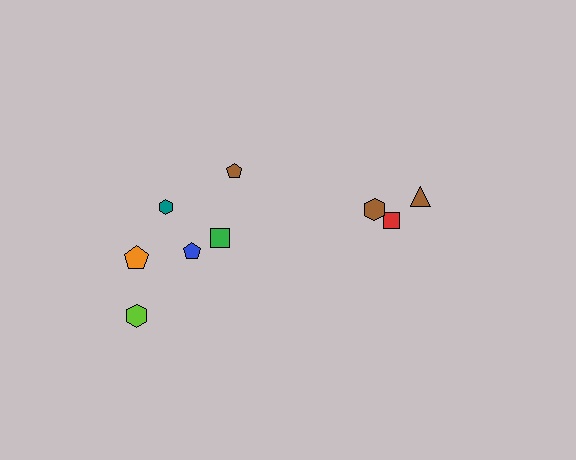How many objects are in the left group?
There are 6 objects.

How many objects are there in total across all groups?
There are 9 objects.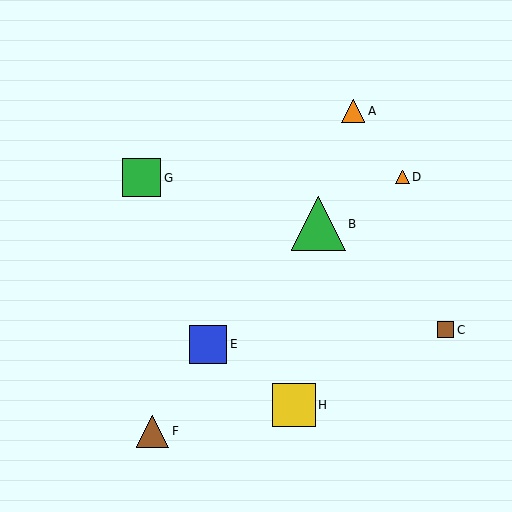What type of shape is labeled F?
Shape F is a brown triangle.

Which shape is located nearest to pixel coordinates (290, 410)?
The yellow square (labeled H) at (294, 405) is nearest to that location.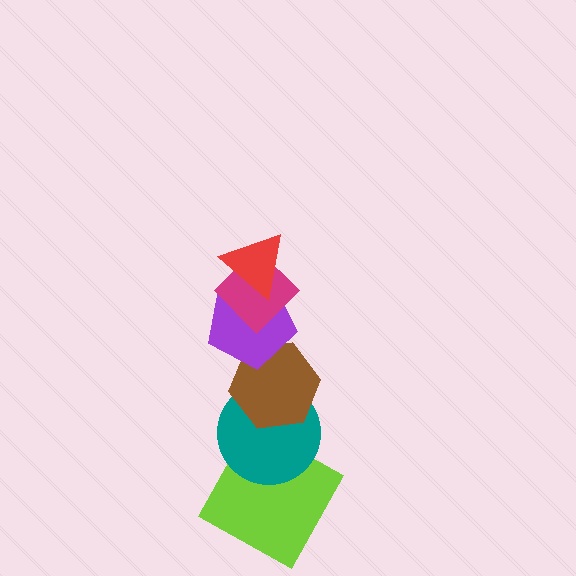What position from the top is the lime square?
The lime square is 6th from the top.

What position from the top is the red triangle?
The red triangle is 1st from the top.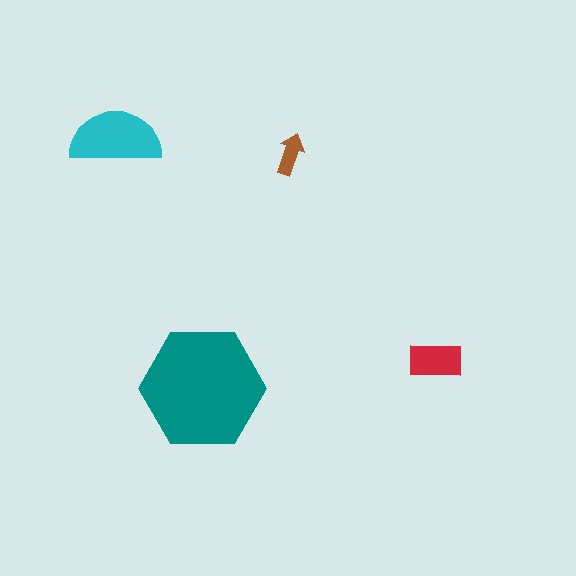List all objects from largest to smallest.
The teal hexagon, the cyan semicircle, the red rectangle, the brown arrow.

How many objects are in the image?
There are 4 objects in the image.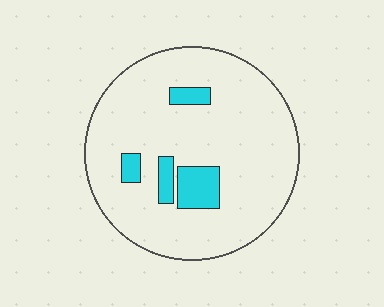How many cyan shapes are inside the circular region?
4.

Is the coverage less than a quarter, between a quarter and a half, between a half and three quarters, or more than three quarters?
Less than a quarter.